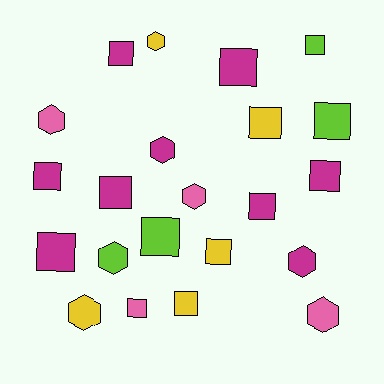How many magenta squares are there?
There are 7 magenta squares.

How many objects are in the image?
There are 22 objects.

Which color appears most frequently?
Magenta, with 9 objects.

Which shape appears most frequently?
Square, with 14 objects.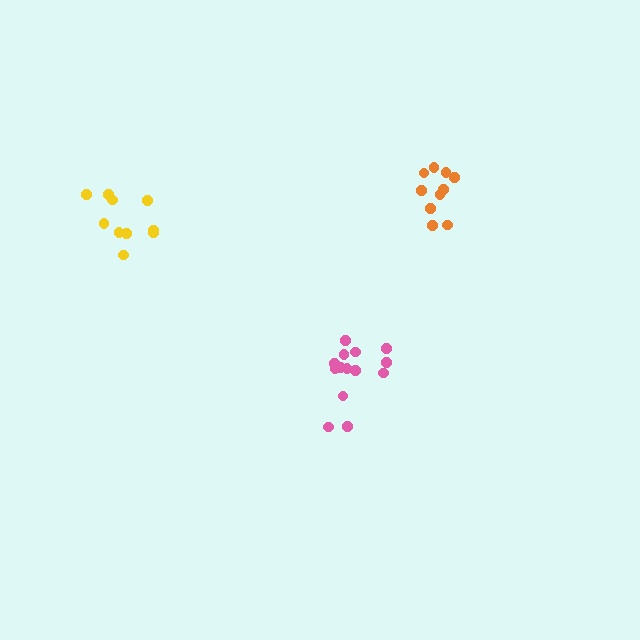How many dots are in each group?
Group 1: 10 dots, Group 2: 14 dots, Group 3: 10 dots (34 total).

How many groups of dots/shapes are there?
There are 3 groups.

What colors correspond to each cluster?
The clusters are colored: yellow, pink, orange.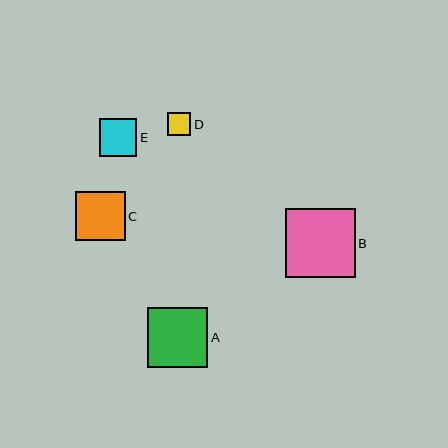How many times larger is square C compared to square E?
Square C is approximately 1.3 times the size of square E.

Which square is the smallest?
Square D is the smallest with a size of approximately 23 pixels.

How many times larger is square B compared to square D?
Square B is approximately 3.0 times the size of square D.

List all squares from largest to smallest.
From largest to smallest: B, A, C, E, D.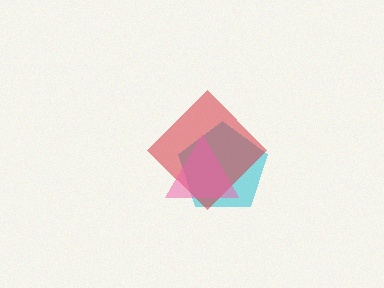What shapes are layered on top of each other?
The layered shapes are: a cyan pentagon, a red diamond, a pink triangle.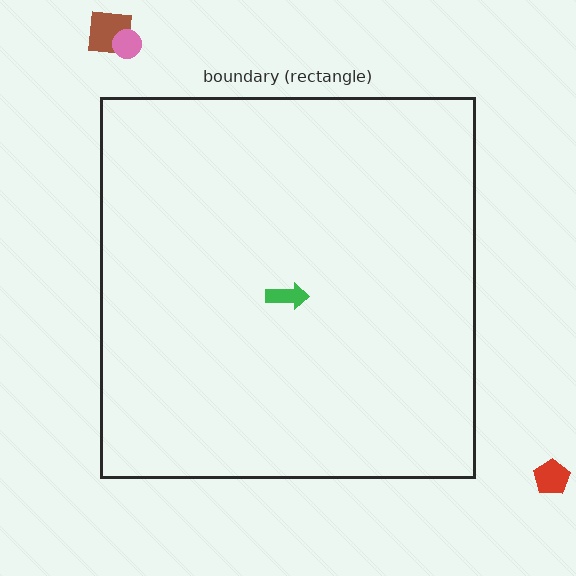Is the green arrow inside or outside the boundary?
Inside.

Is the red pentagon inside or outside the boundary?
Outside.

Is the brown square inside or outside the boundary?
Outside.